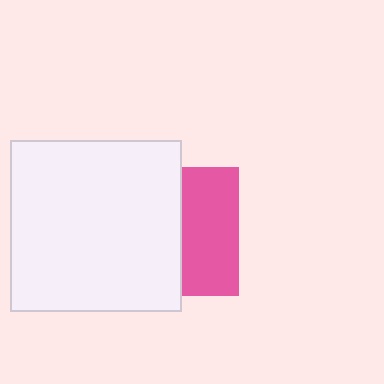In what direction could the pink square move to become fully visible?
The pink square could move right. That would shift it out from behind the white square entirely.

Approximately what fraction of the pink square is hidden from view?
Roughly 55% of the pink square is hidden behind the white square.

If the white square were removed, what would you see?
You would see the complete pink square.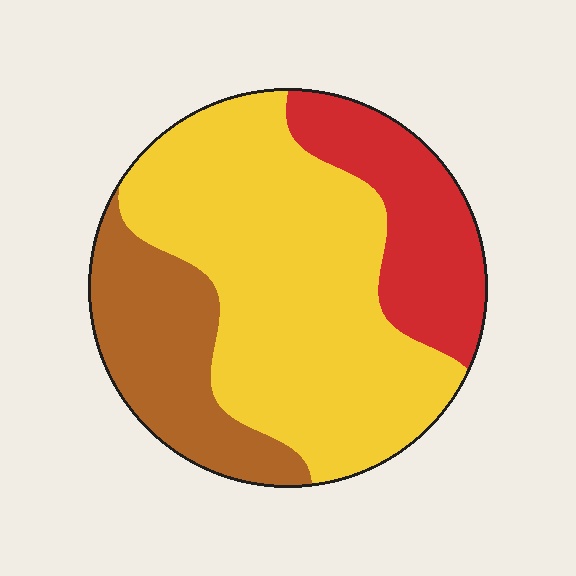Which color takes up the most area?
Yellow, at roughly 55%.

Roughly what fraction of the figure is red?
Red takes up about one fifth (1/5) of the figure.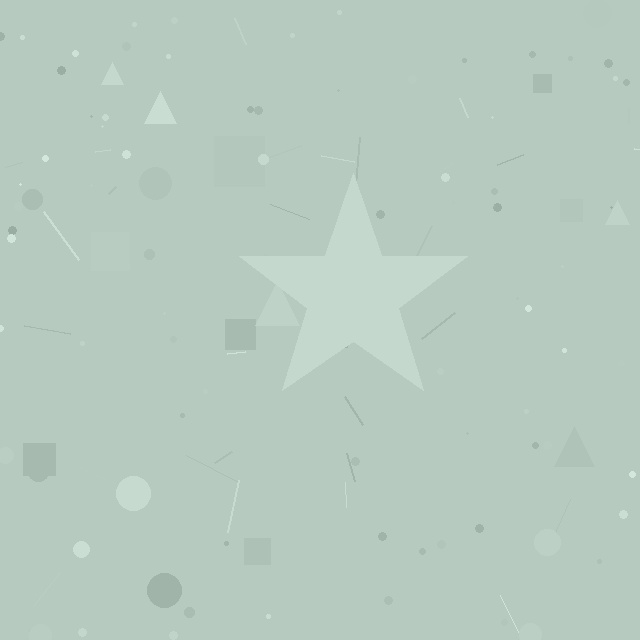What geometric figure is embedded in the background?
A star is embedded in the background.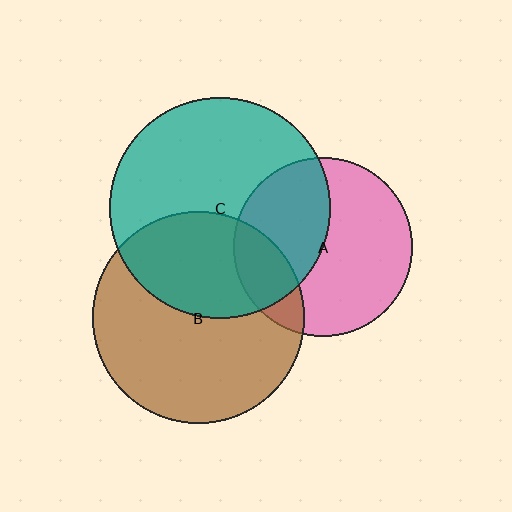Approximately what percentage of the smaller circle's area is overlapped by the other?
Approximately 40%.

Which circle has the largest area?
Circle C (teal).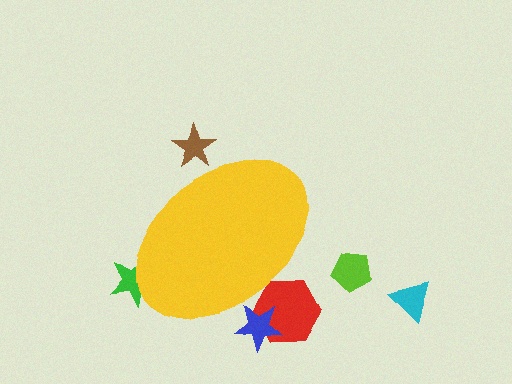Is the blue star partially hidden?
Yes, the blue star is partially hidden behind the yellow ellipse.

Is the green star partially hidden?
Yes, the green star is partially hidden behind the yellow ellipse.